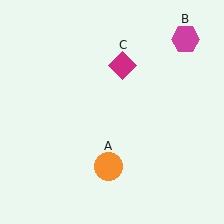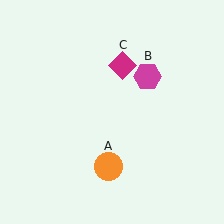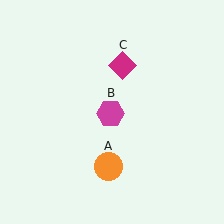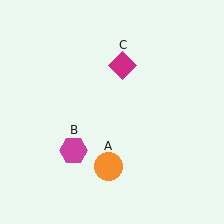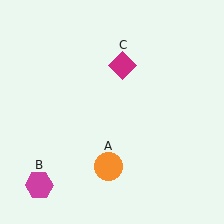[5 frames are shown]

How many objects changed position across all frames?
1 object changed position: magenta hexagon (object B).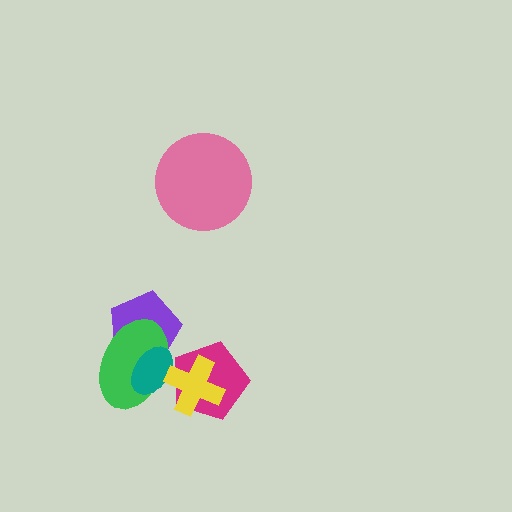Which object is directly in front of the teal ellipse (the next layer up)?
The magenta pentagon is directly in front of the teal ellipse.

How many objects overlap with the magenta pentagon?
3 objects overlap with the magenta pentagon.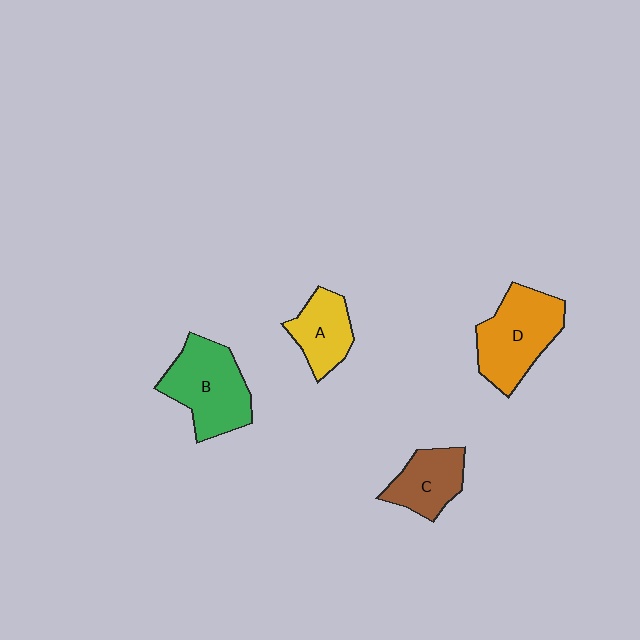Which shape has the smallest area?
Shape A (yellow).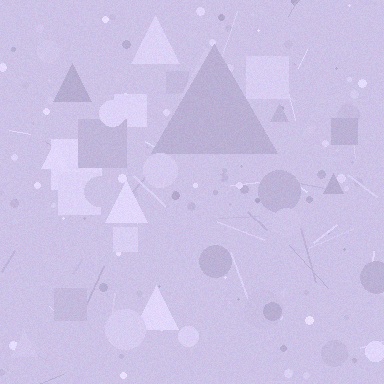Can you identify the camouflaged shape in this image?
The camouflaged shape is a triangle.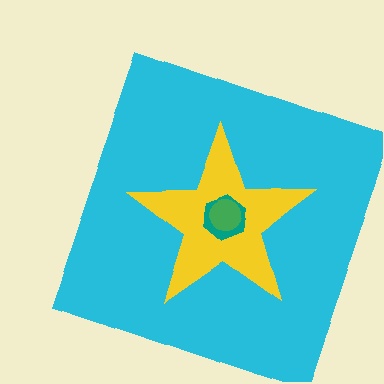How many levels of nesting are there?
4.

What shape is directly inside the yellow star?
The teal hexagon.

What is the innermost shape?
The green circle.